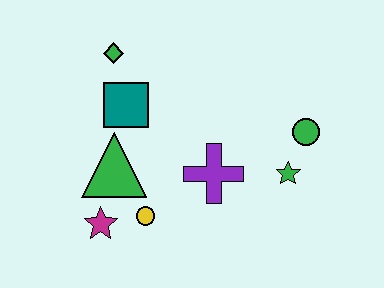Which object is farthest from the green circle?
The magenta star is farthest from the green circle.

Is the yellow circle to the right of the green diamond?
Yes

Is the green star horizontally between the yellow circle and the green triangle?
No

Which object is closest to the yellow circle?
The magenta star is closest to the yellow circle.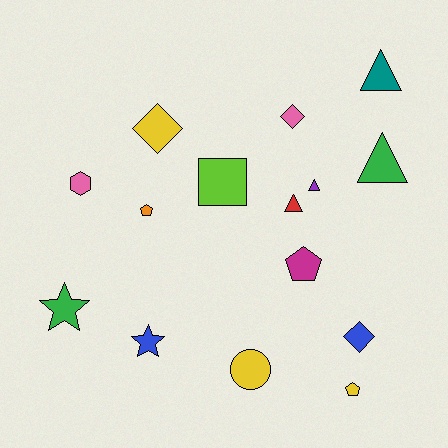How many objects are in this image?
There are 15 objects.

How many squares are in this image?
There is 1 square.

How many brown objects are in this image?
There are no brown objects.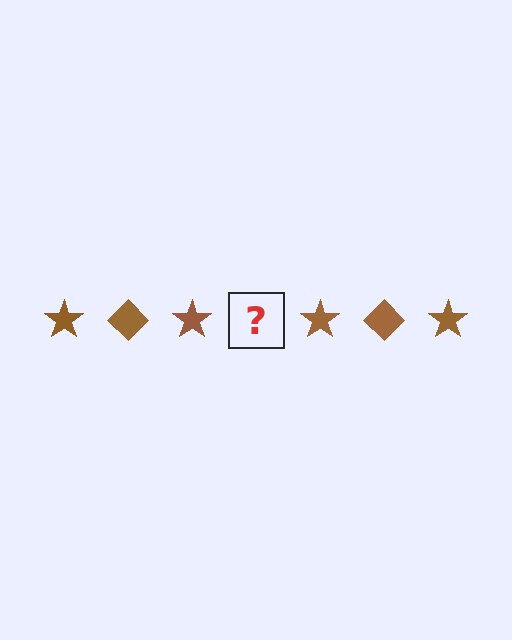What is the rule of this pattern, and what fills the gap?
The rule is that the pattern cycles through star, diamond shapes in brown. The gap should be filled with a brown diamond.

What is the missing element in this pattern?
The missing element is a brown diamond.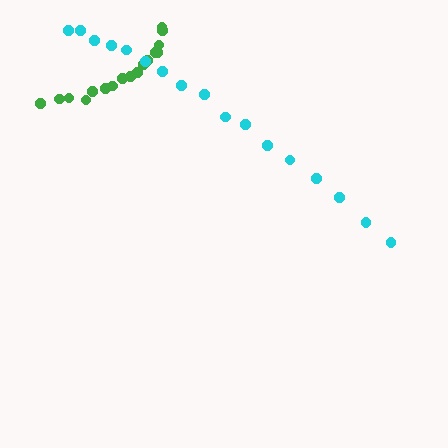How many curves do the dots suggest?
There are 2 distinct paths.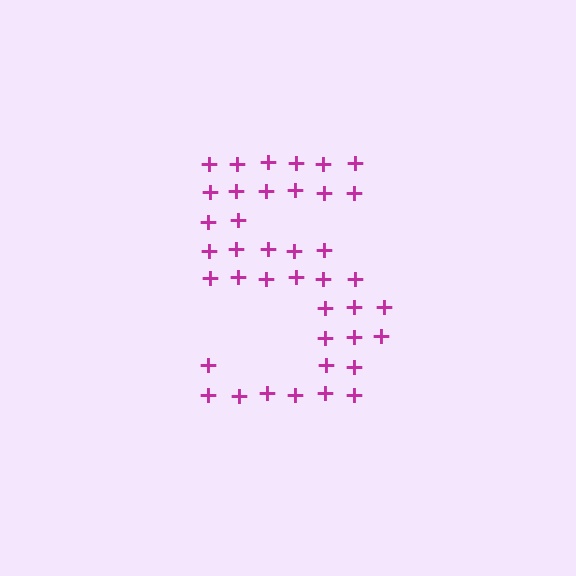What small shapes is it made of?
It is made of small plus signs.